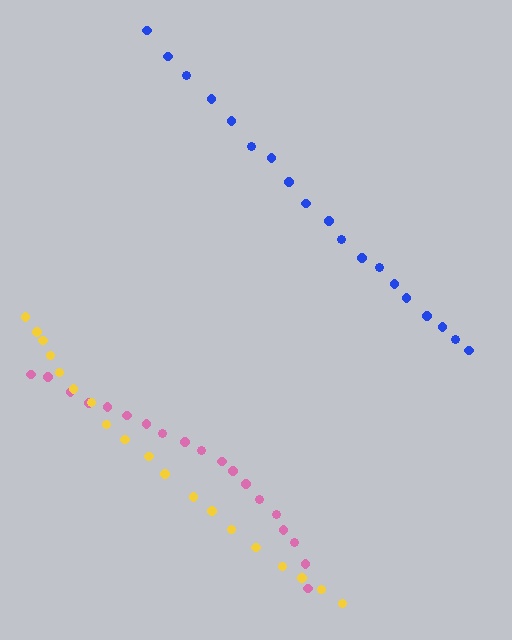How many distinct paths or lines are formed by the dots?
There are 3 distinct paths.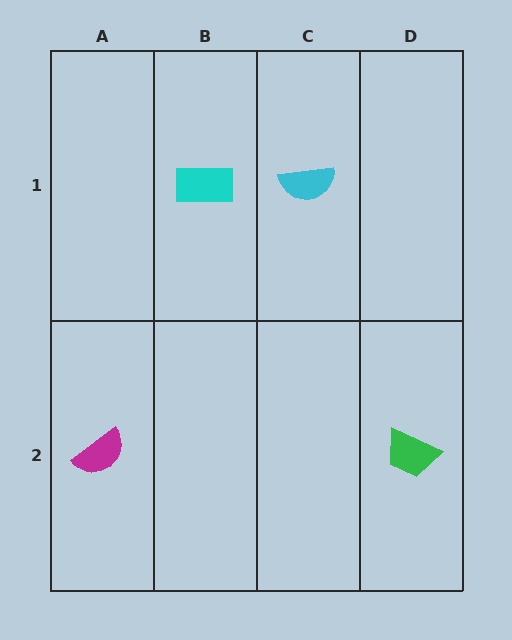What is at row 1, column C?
A cyan semicircle.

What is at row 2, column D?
A green trapezoid.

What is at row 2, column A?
A magenta semicircle.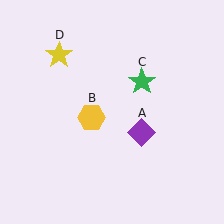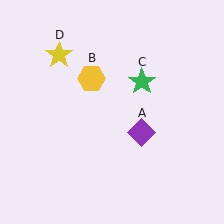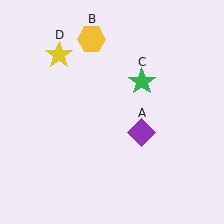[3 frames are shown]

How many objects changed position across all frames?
1 object changed position: yellow hexagon (object B).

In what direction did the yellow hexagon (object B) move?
The yellow hexagon (object B) moved up.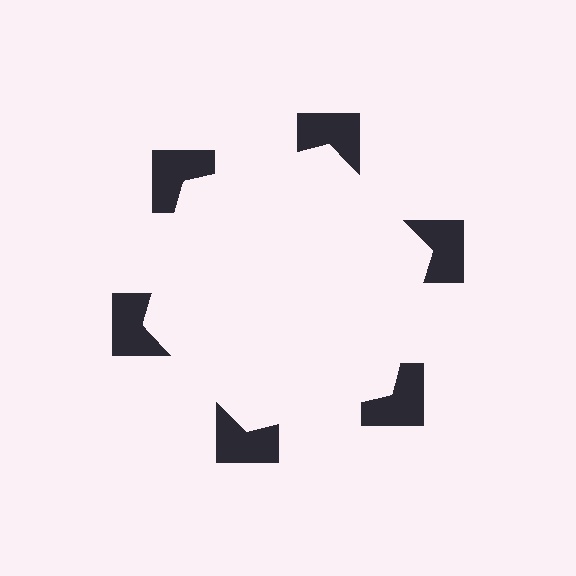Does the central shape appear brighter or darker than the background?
It typically appears slightly brighter than the background, even though no actual brightness change is drawn.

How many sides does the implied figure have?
6 sides.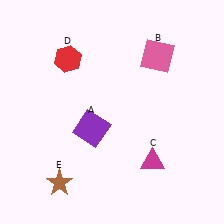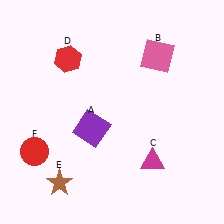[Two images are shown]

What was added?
A red circle (F) was added in Image 2.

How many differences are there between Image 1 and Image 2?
There is 1 difference between the two images.